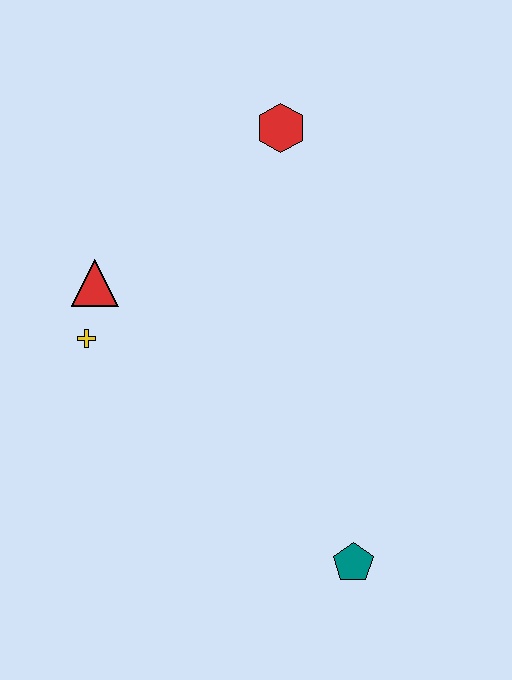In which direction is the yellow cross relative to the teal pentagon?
The yellow cross is to the left of the teal pentagon.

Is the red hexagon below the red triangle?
No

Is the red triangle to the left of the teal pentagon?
Yes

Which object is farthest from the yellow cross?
The teal pentagon is farthest from the yellow cross.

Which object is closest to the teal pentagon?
The yellow cross is closest to the teal pentagon.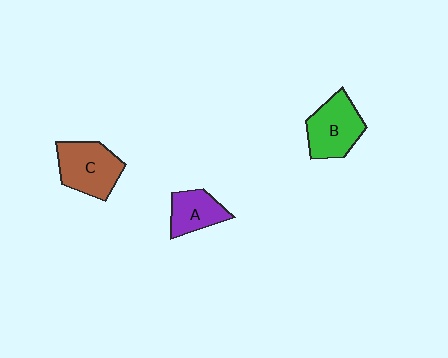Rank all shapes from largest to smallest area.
From largest to smallest: C (brown), B (green), A (purple).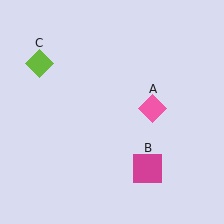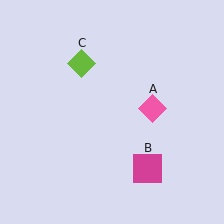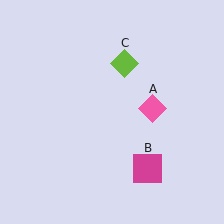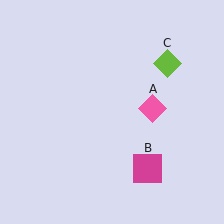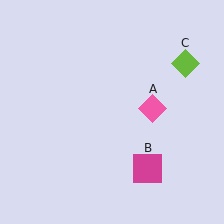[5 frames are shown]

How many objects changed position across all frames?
1 object changed position: lime diamond (object C).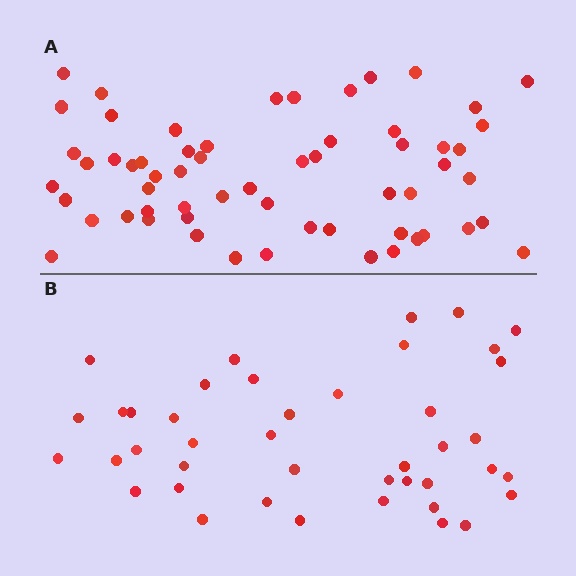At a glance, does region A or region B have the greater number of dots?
Region A (the top region) has more dots.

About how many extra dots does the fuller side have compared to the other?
Region A has approximately 20 more dots than region B.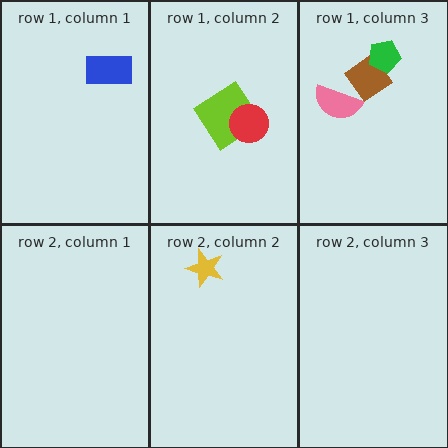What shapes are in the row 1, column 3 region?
The pink semicircle, the brown diamond, the green pentagon.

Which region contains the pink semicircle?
The row 1, column 3 region.